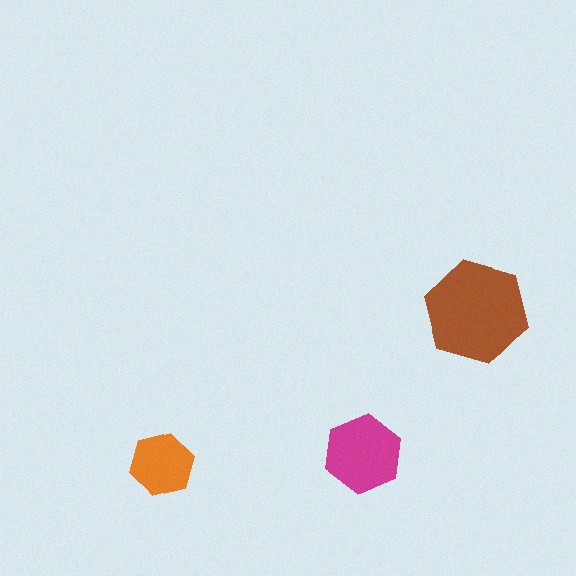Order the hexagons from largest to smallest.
the brown one, the magenta one, the orange one.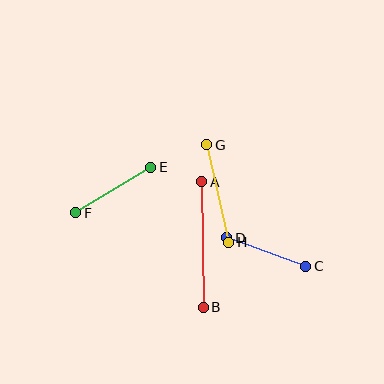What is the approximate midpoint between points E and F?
The midpoint is at approximately (113, 190) pixels.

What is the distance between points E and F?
The distance is approximately 88 pixels.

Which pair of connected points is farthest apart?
Points A and B are farthest apart.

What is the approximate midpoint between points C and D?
The midpoint is at approximately (266, 252) pixels.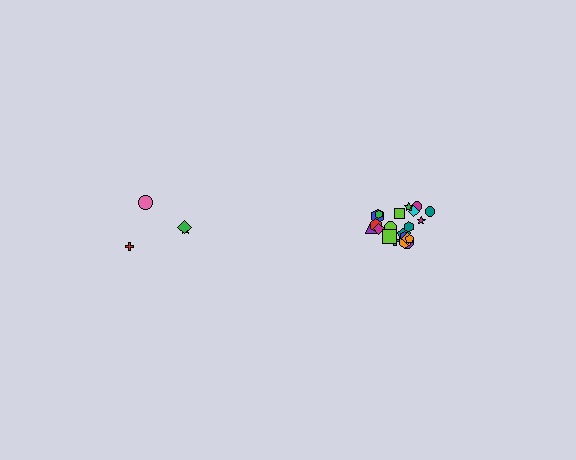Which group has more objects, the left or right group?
The right group.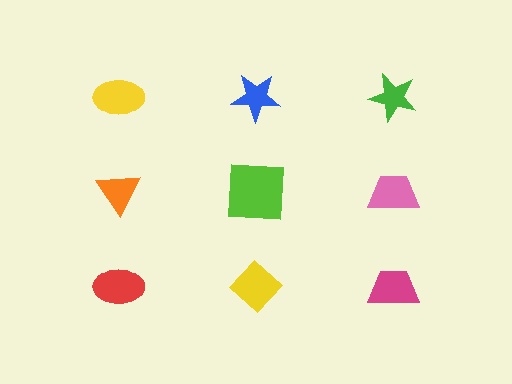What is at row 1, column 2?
A blue star.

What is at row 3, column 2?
A yellow diamond.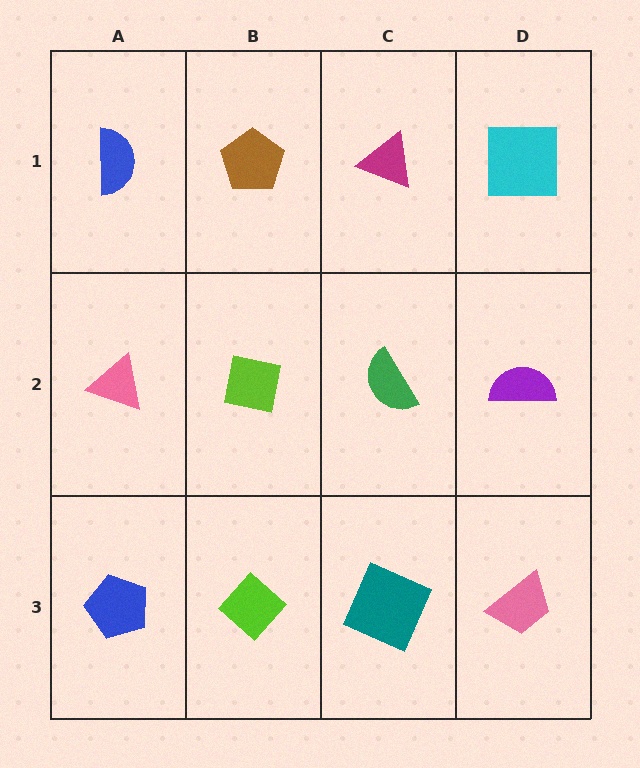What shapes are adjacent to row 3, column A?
A pink triangle (row 2, column A), a lime diamond (row 3, column B).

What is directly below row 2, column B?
A lime diamond.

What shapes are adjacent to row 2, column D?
A cyan square (row 1, column D), a pink trapezoid (row 3, column D), a green semicircle (row 2, column C).